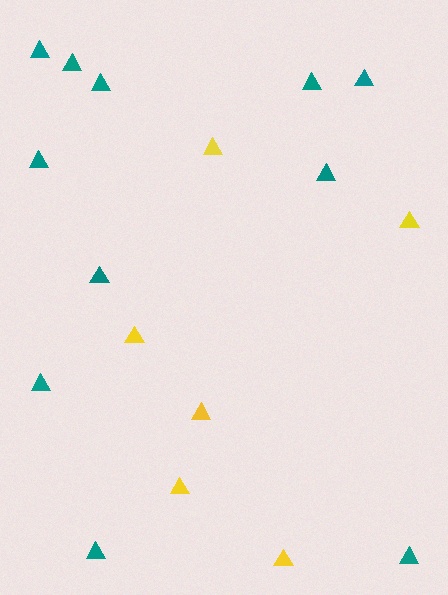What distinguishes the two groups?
There are 2 groups: one group of yellow triangles (6) and one group of teal triangles (11).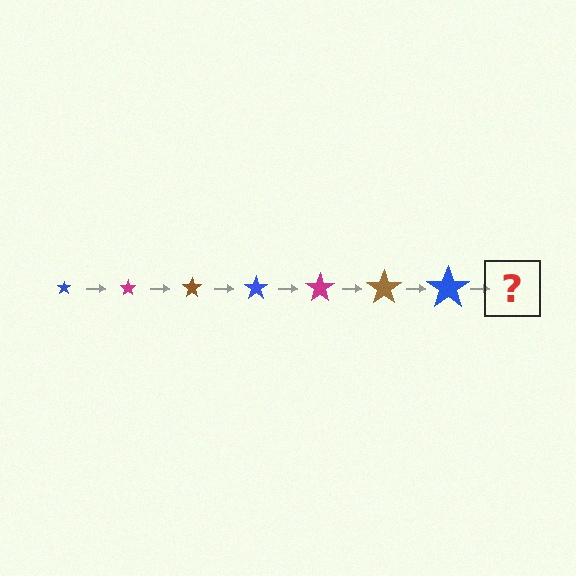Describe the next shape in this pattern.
It should be a magenta star, larger than the previous one.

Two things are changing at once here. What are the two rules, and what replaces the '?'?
The two rules are that the star grows larger each step and the color cycles through blue, magenta, and brown. The '?' should be a magenta star, larger than the previous one.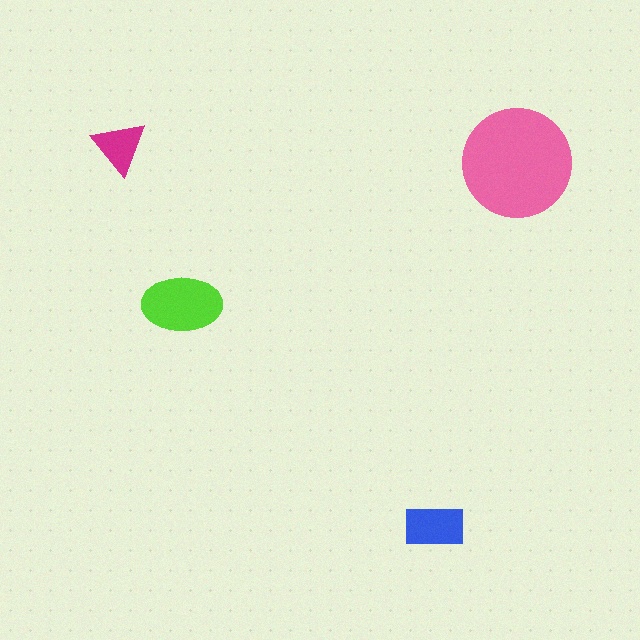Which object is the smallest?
The magenta triangle.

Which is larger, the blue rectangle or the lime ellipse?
The lime ellipse.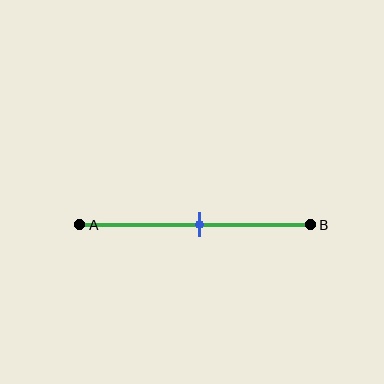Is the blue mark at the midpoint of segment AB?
Yes, the mark is approximately at the midpoint.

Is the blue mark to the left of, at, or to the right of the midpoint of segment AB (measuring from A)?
The blue mark is approximately at the midpoint of segment AB.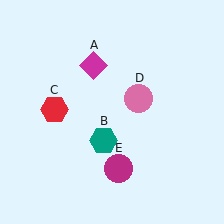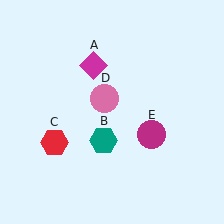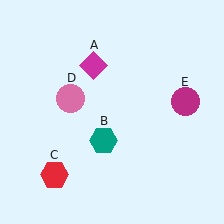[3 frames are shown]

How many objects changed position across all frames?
3 objects changed position: red hexagon (object C), pink circle (object D), magenta circle (object E).